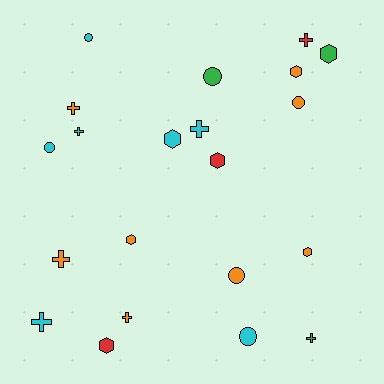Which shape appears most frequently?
Cross, with 8 objects.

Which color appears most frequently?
Orange, with 8 objects.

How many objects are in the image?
There are 21 objects.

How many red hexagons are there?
There are 2 red hexagons.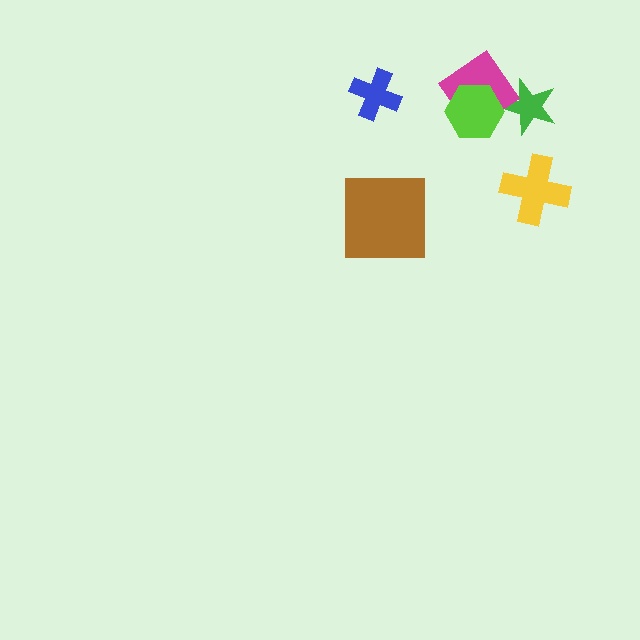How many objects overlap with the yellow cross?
0 objects overlap with the yellow cross.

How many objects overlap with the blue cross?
0 objects overlap with the blue cross.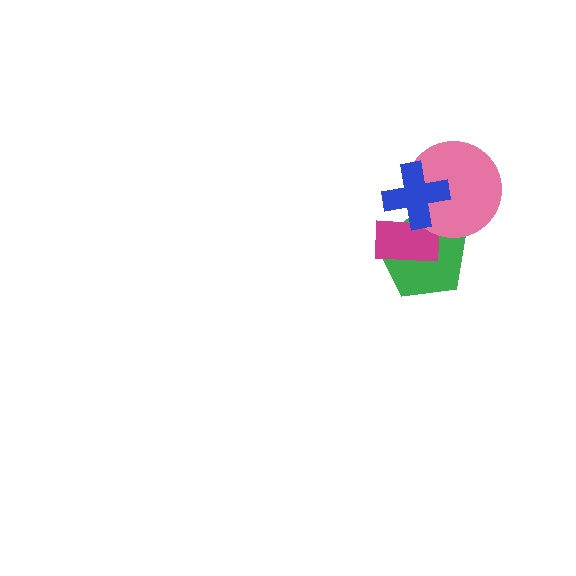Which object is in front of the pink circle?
The blue cross is in front of the pink circle.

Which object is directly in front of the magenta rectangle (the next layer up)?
The pink circle is directly in front of the magenta rectangle.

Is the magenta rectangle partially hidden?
Yes, it is partially covered by another shape.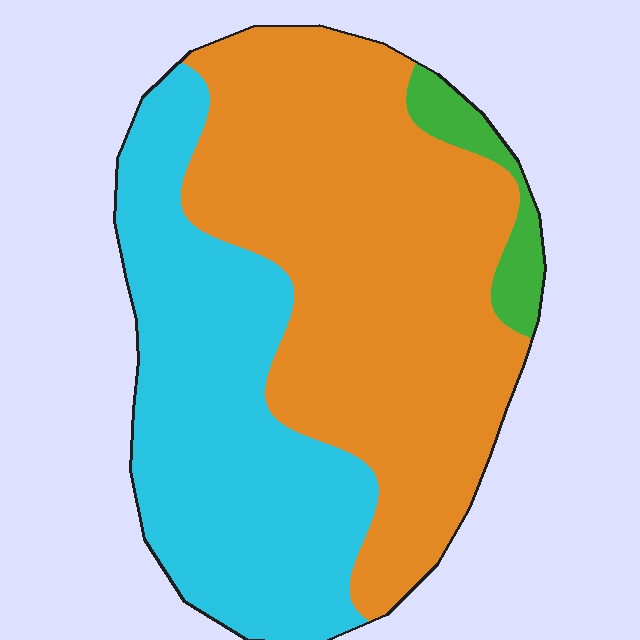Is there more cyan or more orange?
Orange.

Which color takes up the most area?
Orange, at roughly 55%.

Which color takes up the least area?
Green, at roughly 5%.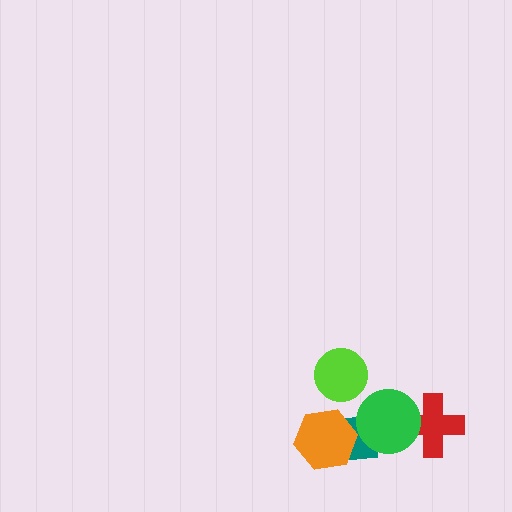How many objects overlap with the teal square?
2 objects overlap with the teal square.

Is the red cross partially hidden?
Yes, it is partially covered by another shape.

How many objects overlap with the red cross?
1 object overlaps with the red cross.